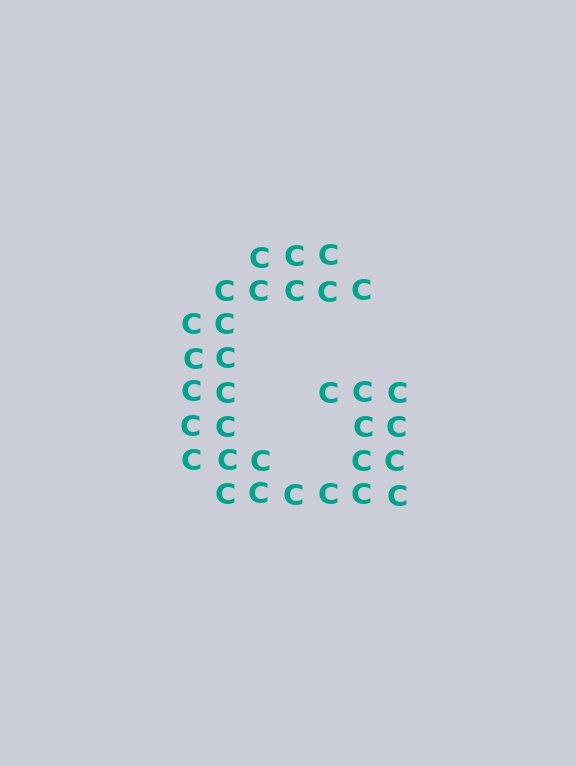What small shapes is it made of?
It is made of small letter C's.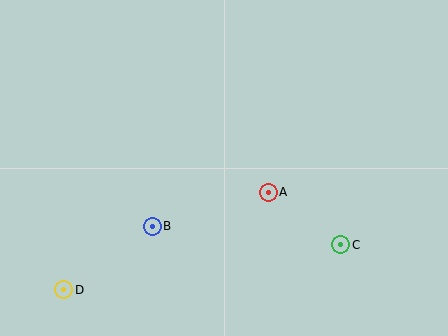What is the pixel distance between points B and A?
The distance between B and A is 121 pixels.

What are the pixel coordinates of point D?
Point D is at (64, 290).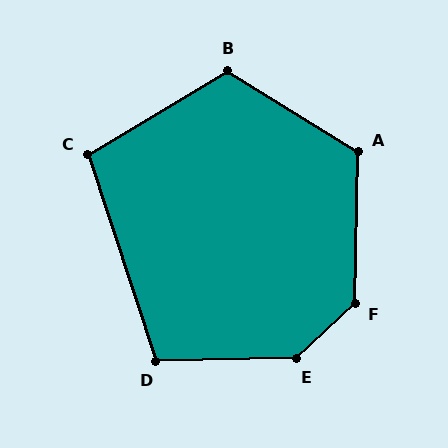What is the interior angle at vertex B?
Approximately 118 degrees (obtuse).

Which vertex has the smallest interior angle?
C, at approximately 103 degrees.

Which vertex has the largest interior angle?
E, at approximately 137 degrees.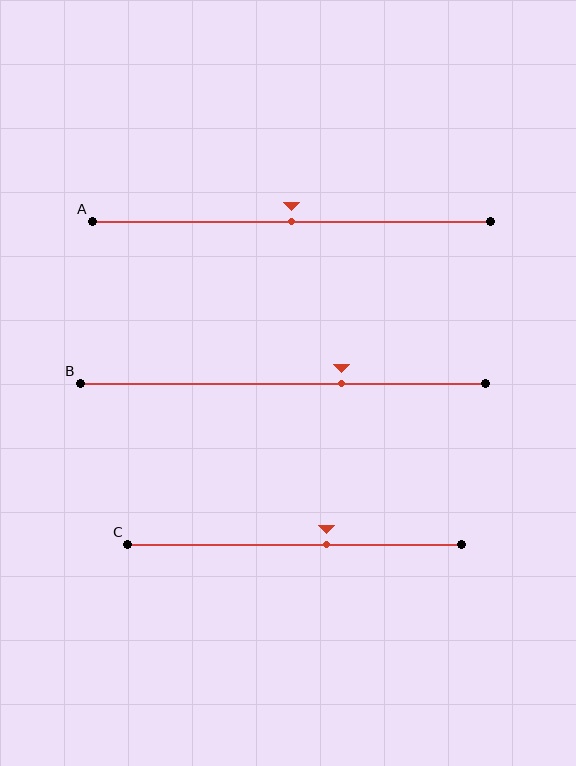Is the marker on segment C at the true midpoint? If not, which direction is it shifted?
No, the marker on segment C is shifted to the right by about 10% of the segment length.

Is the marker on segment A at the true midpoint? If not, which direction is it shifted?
Yes, the marker on segment A is at the true midpoint.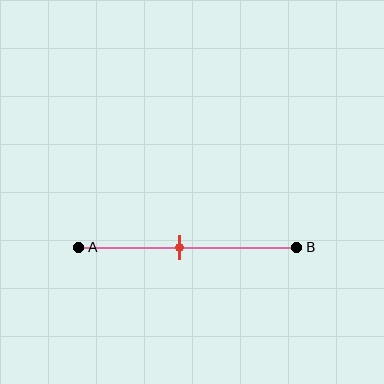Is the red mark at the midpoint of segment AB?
No, the mark is at about 45% from A, not at the 50% midpoint.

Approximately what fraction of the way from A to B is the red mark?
The red mark is approximately 45% of the way from A to B.